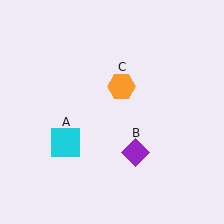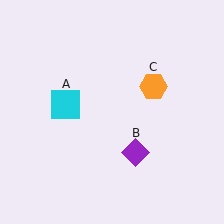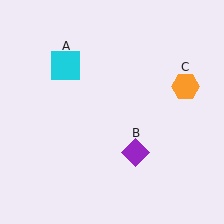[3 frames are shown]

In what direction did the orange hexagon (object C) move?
The orange hexagon (object C) moved right.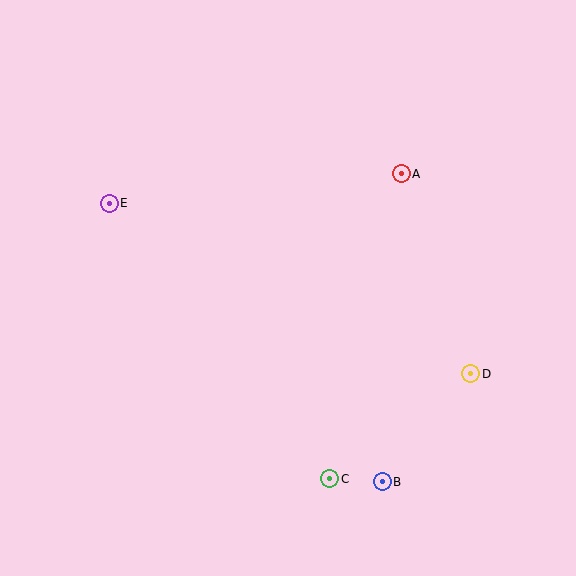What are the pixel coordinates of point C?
Point C is at (330, 479).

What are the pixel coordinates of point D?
Point D is at (471, 374).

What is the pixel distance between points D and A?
The distance between D and A is 212 pixels.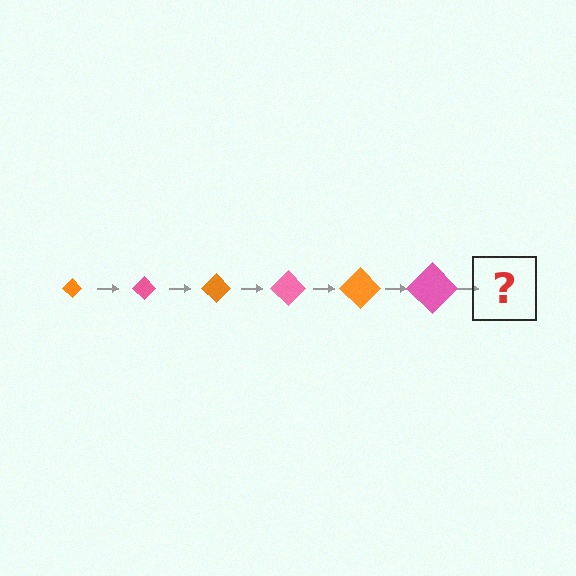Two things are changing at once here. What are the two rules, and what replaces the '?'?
The two rules are that the diamond grows larger each step and the color cycles through orange and pink. The '?' should be an orange diamond, larger than the previous one.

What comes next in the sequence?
The next element should be an orange diamond, larger than the previous one.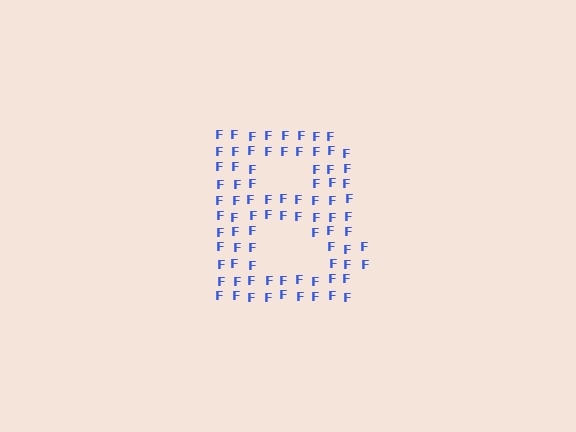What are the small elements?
The small elements are letter F's.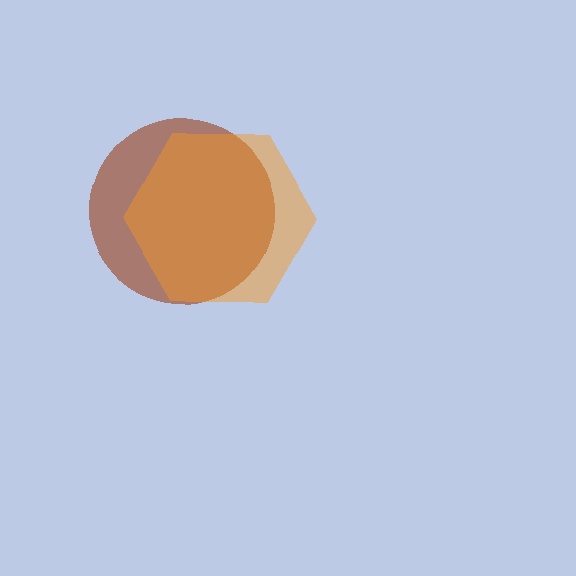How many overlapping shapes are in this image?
There are 2 overlapping shapes in the image.